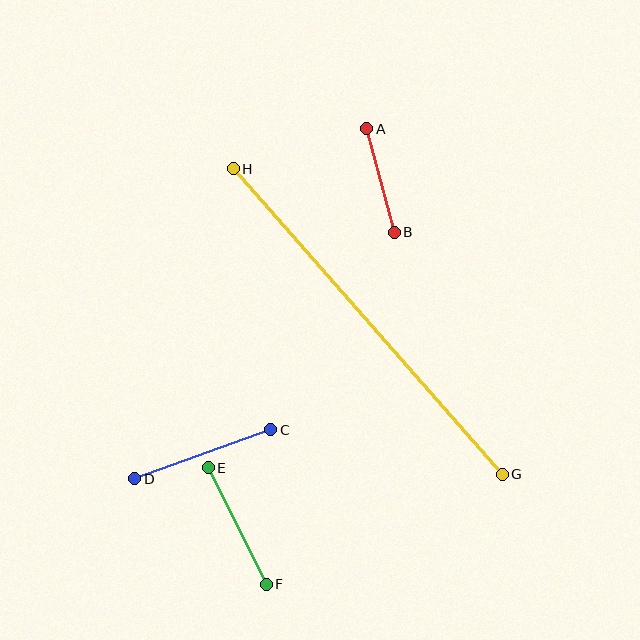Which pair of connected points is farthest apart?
Points G and H are farthest apart.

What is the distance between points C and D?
The distance is approximately 144 pixels.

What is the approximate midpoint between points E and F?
The midpoint is at approximately (237, 526) pixels.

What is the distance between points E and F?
The distance is approximately 130 pixels.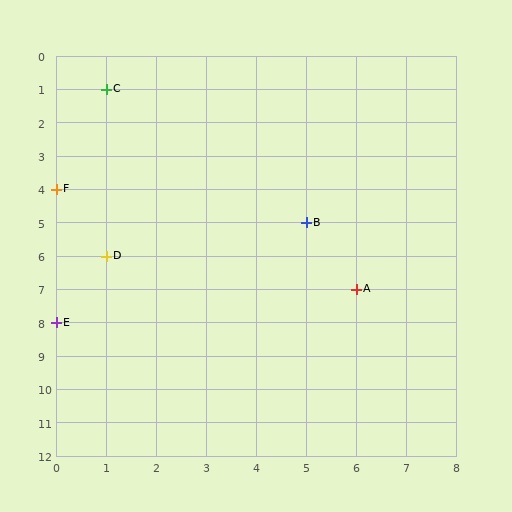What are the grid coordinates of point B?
Point B is at grid coordinates (5, 5).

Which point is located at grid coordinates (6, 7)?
Point A is at (6, 7).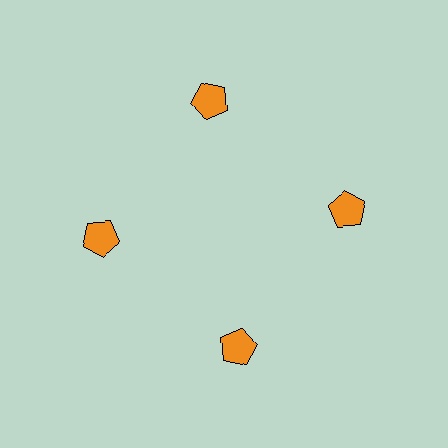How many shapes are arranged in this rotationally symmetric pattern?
There are 4 shapes, arranged in 4 groups of 1.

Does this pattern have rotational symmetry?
Yes, this pattern has 4-fold rotational symmetry. It looks the same after rotating 90 degrees around the center.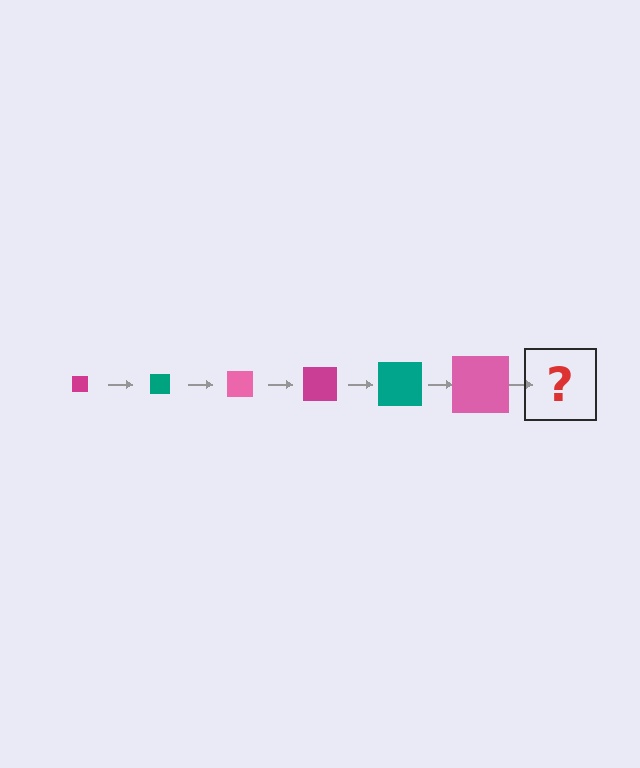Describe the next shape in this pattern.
It should be a magenta square, larger than the previous one.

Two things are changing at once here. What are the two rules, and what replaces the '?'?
The two rules are that the square grows larger each step and the color cycles through magenta, teal, and pink. The '?' should be a magenta square, larger than the previous one.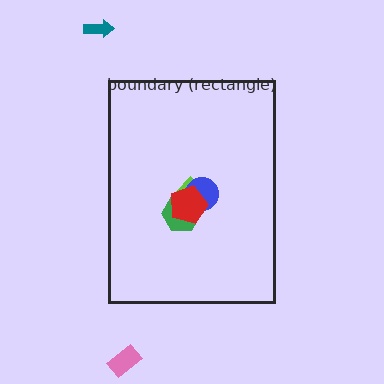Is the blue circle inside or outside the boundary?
Inside.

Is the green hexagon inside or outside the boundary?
Inside.